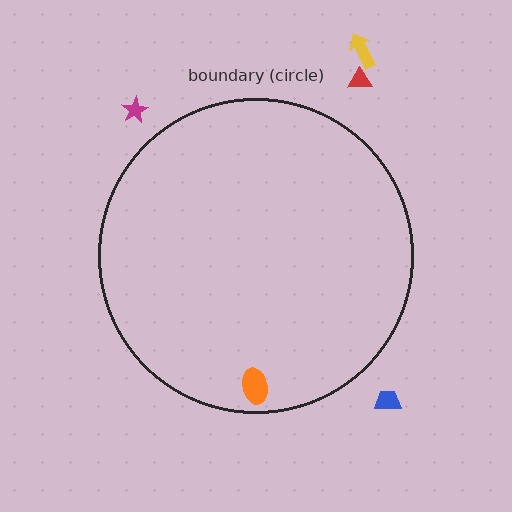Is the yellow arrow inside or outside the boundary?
Outside.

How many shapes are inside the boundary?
1 inside, 4 outside.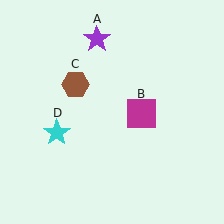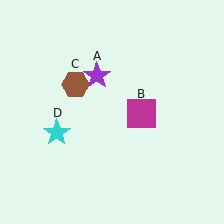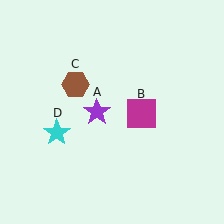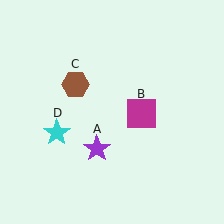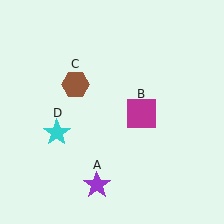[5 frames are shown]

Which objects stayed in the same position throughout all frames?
Magenta square (object B) and brown hexagon (object C) and cyan star (object D) remained stationary.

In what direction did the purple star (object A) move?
The purple star (object A) moved down.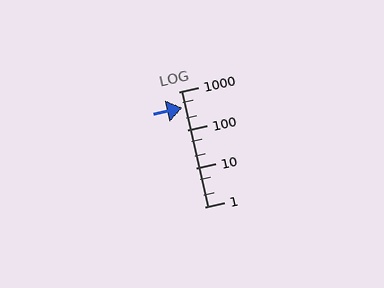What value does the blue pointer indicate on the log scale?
The pointer indicates approximately 380.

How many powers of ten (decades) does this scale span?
The scale spans 3 decades, from 1 to 1000.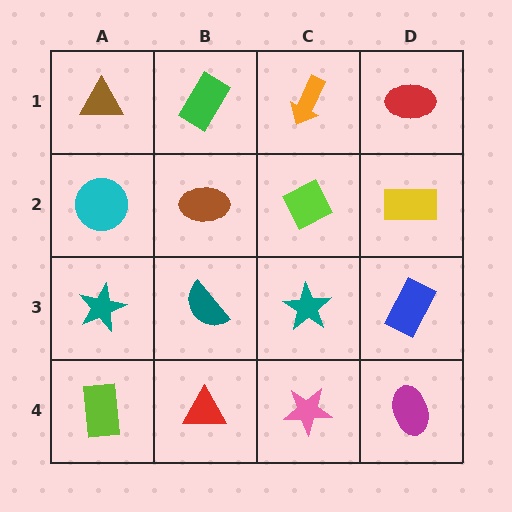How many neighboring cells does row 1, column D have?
2.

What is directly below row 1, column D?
A yellow rectangle.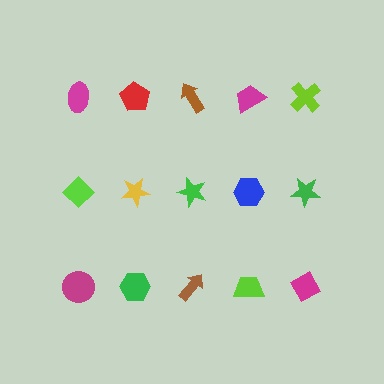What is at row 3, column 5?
A magenta diamond.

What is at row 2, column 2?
A yellow star.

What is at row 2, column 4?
A blue hexagon.